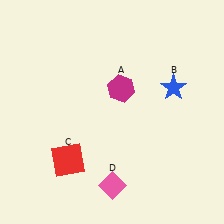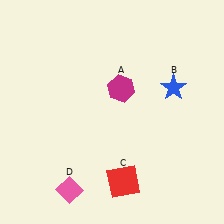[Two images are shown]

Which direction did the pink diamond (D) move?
The pink diamond (D) moved left.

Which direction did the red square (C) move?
The red square (C) moved right.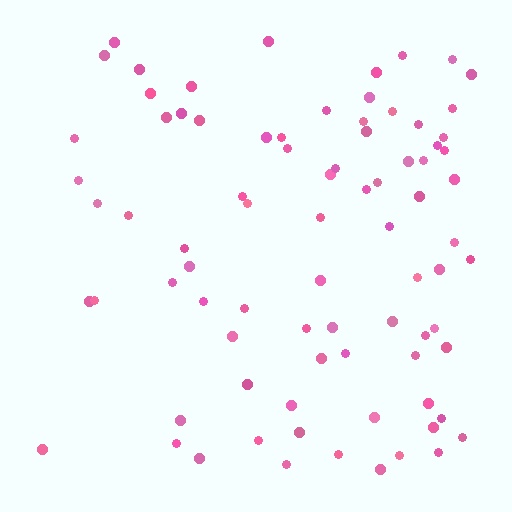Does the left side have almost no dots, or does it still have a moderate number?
Still a moderate number, just noticeably fewer than the right.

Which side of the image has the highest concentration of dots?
The right.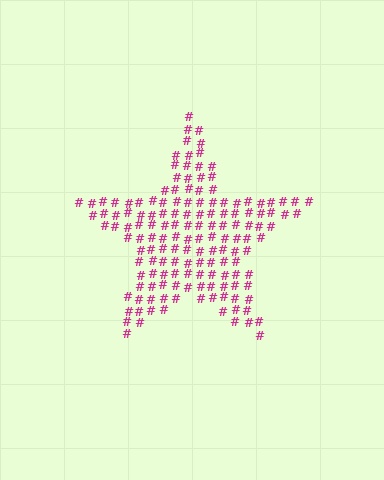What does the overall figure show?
The overall figure shows a star.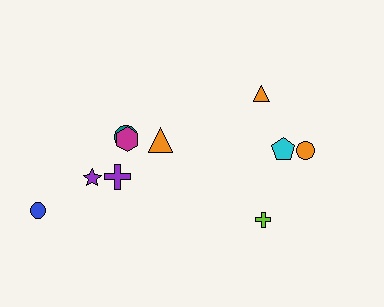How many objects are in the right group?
There are 4 objects.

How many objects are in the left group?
There are 6 objects.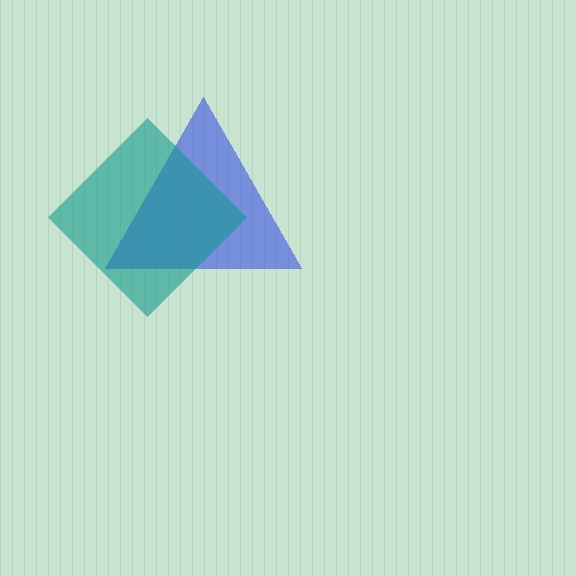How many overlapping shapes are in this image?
There are 2 overlapping shapes in the image.